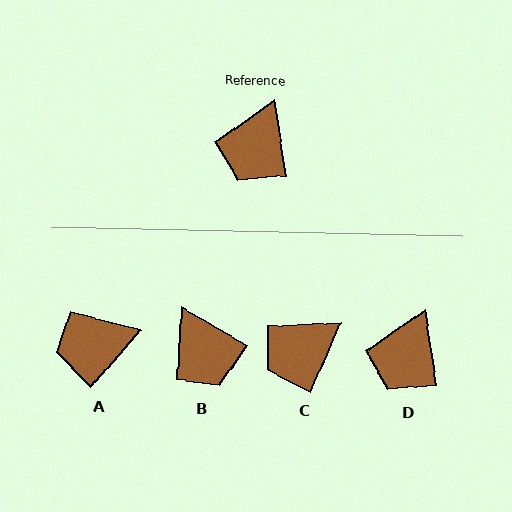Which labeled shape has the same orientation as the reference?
D.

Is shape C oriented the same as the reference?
No, it is off by about 32 degrees.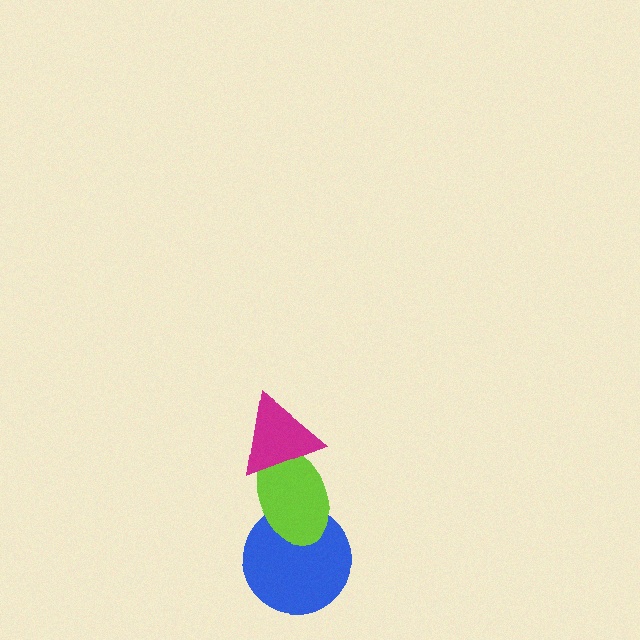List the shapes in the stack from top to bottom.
From top to bottom: the magenta triangle, the lime ellipse, the blue circle.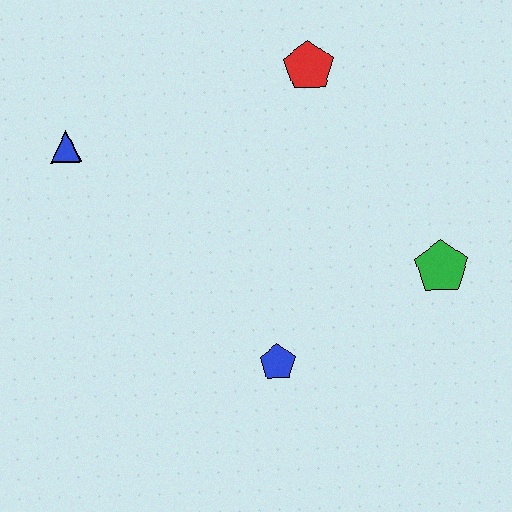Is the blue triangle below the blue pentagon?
No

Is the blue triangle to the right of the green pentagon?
No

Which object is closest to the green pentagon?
The blue pentagon is closest to the green pentagon.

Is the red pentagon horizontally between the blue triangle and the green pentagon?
Yes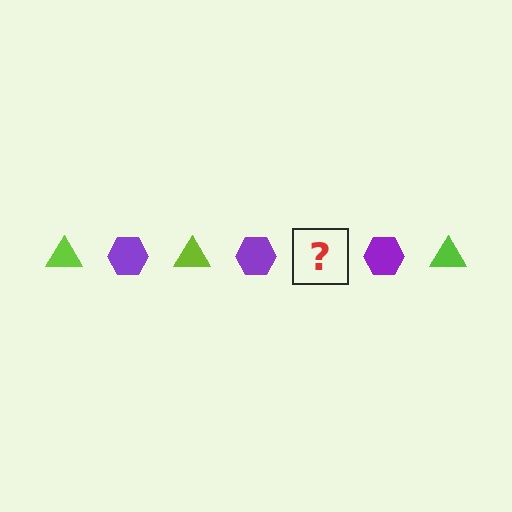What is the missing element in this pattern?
The missing element is a lime triangle.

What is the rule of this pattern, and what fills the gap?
The rule is that the pattern alternates between lime triangle and purple hexagon. The gap should be filled with a lime triangle.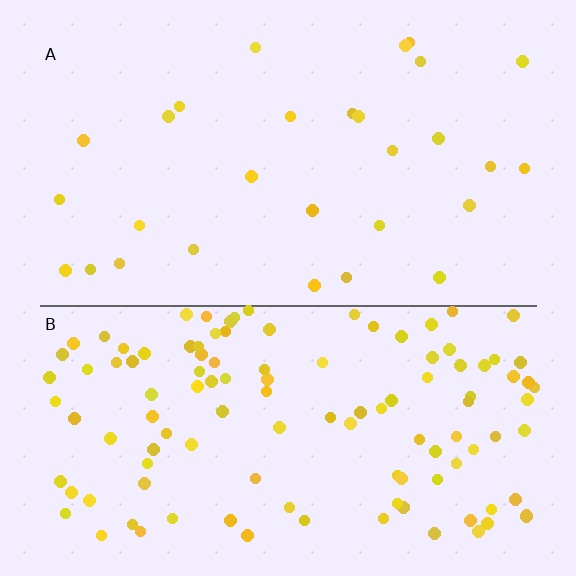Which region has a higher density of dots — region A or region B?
B (the bottom).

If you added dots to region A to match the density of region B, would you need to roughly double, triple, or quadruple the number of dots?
Approximately quadruple.